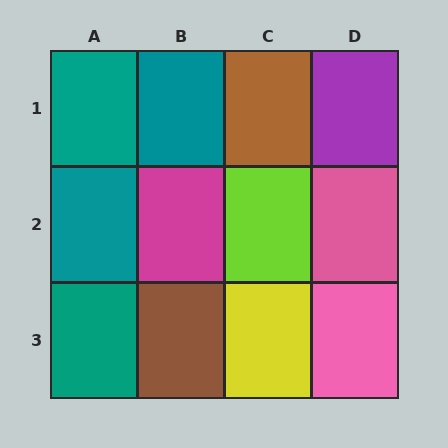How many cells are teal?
4 cells are teal.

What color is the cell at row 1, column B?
Teal.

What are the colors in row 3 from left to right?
Teal, brown, yellow, pink.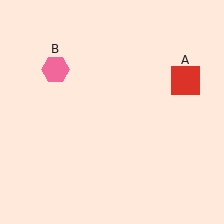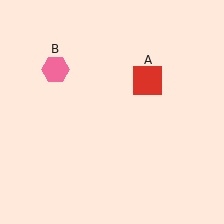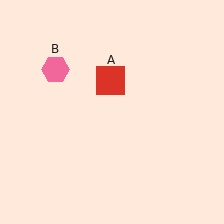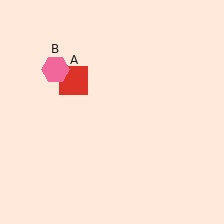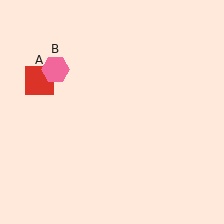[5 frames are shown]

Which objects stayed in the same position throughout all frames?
Pink hexagon (object B) remained stationary.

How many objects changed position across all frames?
1 object changed position: red square (object A).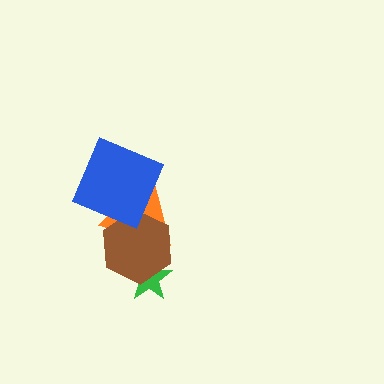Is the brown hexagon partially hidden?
Yes, it is partially covered by another shape.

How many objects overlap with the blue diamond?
2 objects overlap with the blue diamond.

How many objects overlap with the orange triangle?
2 objects overlap with the orange triangle.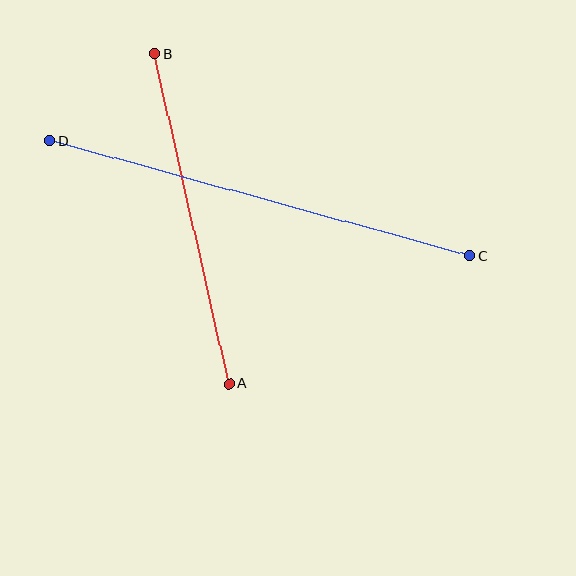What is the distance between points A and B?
The distance is approximately 339 pixels.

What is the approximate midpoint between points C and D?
The midpoint is at approximately (259, 199) pixels.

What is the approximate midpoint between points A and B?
The midpoint is at approximately (192, 219) pixels.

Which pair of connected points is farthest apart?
Points C and D are farthest apart.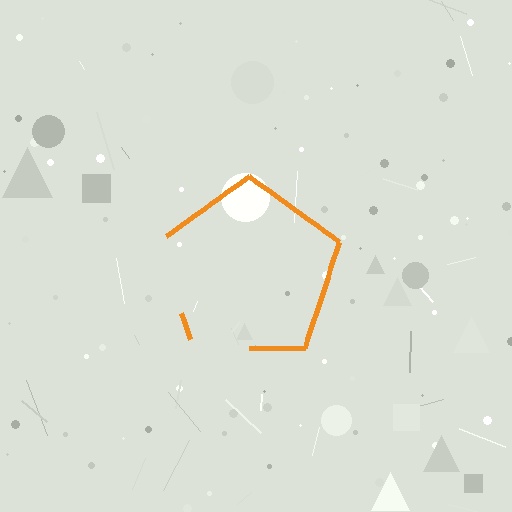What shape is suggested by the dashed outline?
The dashed outline suggests a pentagon.